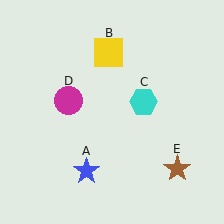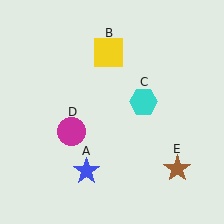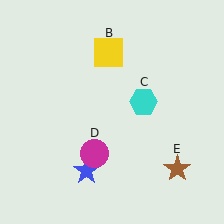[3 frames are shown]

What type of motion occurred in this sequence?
The magenta circle (object D) rotated counterclockwise around the center of the scene.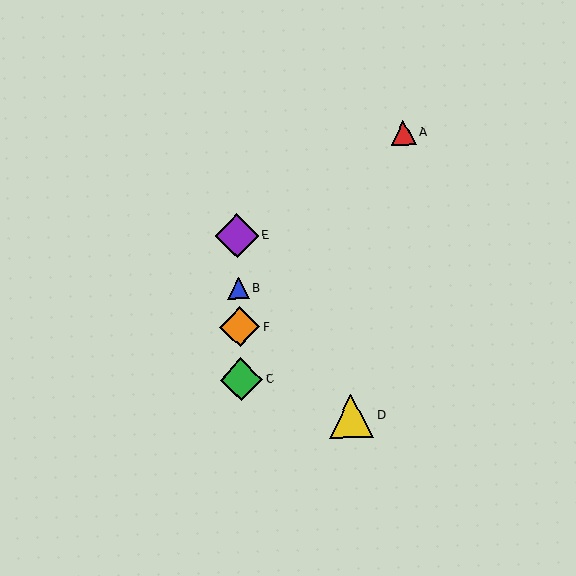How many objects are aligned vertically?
4 objects (B, C, E, F) are aligned vertically.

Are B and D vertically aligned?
No, B is at x≈239 and D is at x≈351.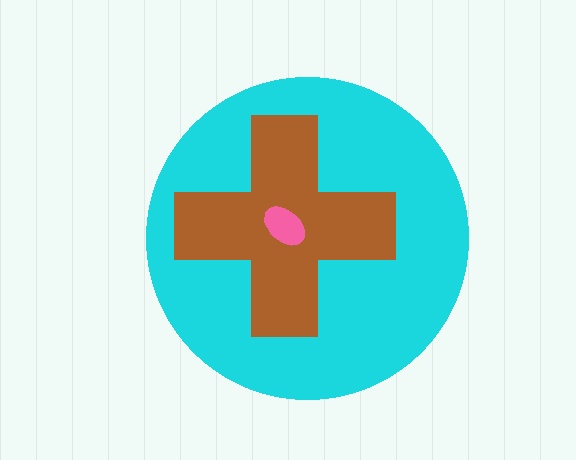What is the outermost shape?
The cyan circle.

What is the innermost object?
The pink ellipse.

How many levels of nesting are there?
3.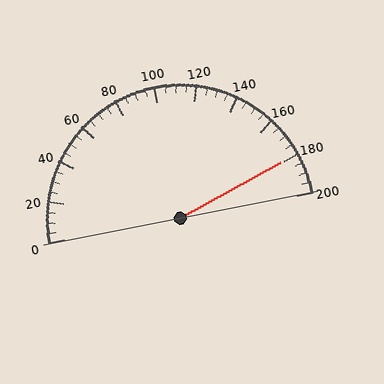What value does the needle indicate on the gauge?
The needle indicates approximately 180.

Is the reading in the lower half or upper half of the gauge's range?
The reading is in the upper half of the range (0 to 200).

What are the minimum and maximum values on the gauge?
The gauge ranges from 0 to 200.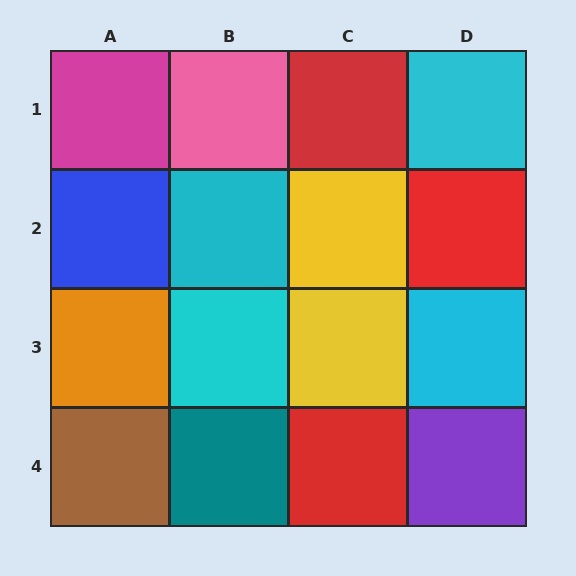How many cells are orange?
1 cell is orange.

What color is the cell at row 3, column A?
Orange.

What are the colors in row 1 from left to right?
Magenta, pink, red, cyan.